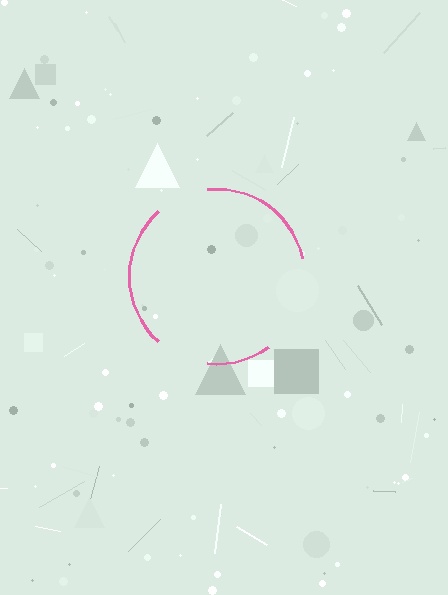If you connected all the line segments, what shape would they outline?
They would outline a circle.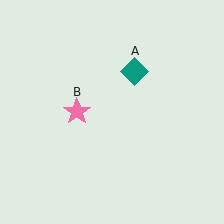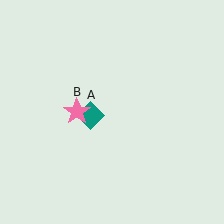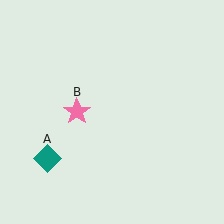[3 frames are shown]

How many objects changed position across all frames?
1 object changed position: teal diamond (object A).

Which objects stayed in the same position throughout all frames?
Pink star (object B) remained stationary.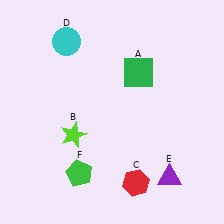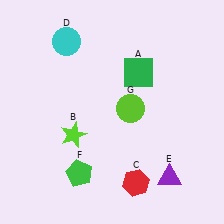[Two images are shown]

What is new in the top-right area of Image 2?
A lime circle (G) was added in the top-right area of Image 2.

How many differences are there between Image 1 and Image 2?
There is 1 difference between the two images.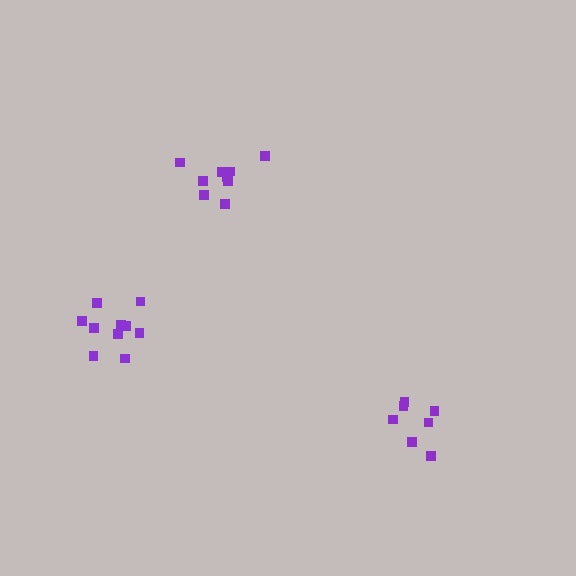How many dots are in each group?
Group 1: 10 dots, Group 2: 7 dots, Group 3: 9 dots (26 total).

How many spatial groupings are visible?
There are 3 spatial groupings.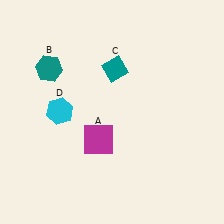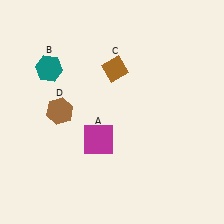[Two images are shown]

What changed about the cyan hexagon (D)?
In Image 1, D is cyan. In Image 2, it changed to brown.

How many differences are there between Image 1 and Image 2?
There are 2 differences between the two images.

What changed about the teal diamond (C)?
In Image 1, C is teal. In Image 2, it changed to brown.